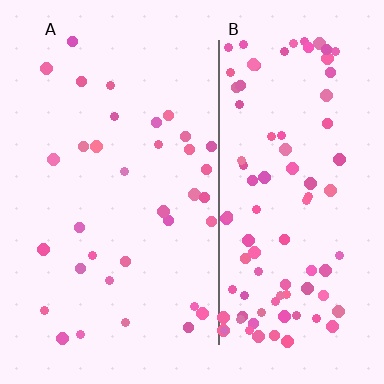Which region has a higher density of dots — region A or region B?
B (the right).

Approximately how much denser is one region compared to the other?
Approximately 2.8× — region B over region A.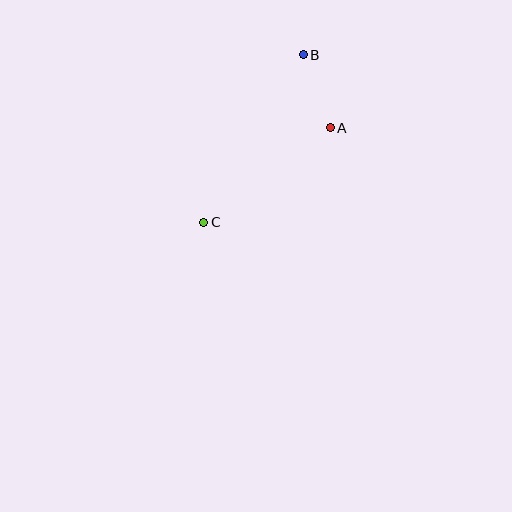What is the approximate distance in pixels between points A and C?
The distance between A and C is approximately 158 pixels.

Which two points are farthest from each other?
Points B and C are farthest from each other.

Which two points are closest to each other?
Points A and B are closest to each other.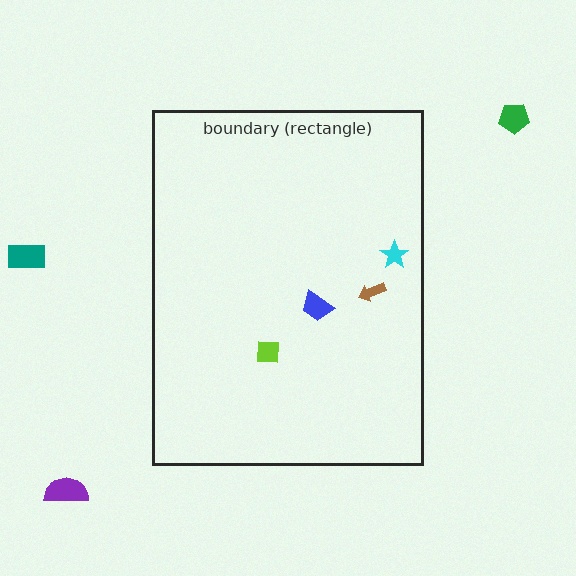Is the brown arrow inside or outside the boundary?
Inside.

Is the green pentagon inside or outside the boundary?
Outside.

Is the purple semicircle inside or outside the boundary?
Outside.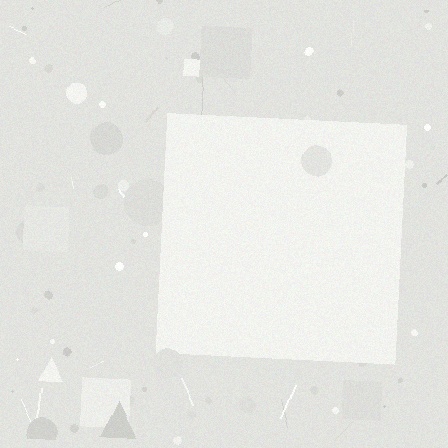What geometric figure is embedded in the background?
A square is embedded in the background.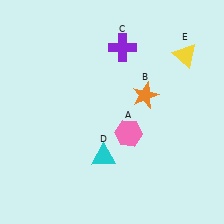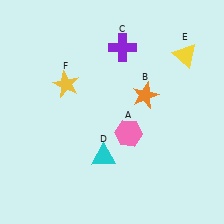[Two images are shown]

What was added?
A yellow star (F) was added in Image 2.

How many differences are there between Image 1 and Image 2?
There is 1 difference between the two images.